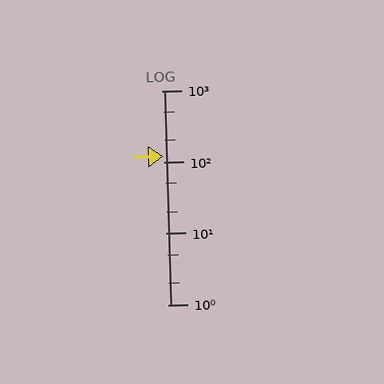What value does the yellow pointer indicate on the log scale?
The pointer indicates approximately 120.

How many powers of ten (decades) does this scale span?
The scale spans 3 decades, from 1 to 1000.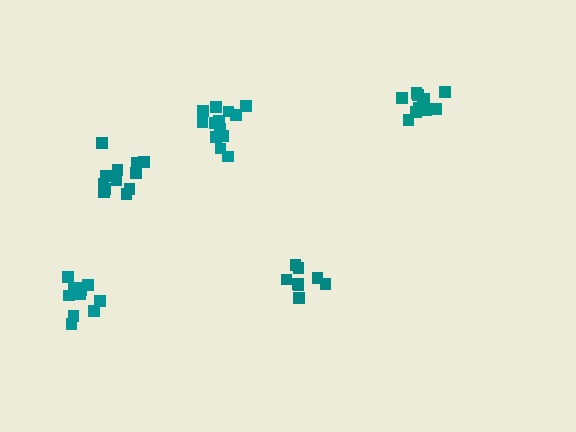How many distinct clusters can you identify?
There are 5 distinct clusters.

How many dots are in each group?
Group 1: 12 dots, Group 2: 11 dots, Group 3: 8 dots, Group 4: 11 dots, Group 5: 13 dots (55 total).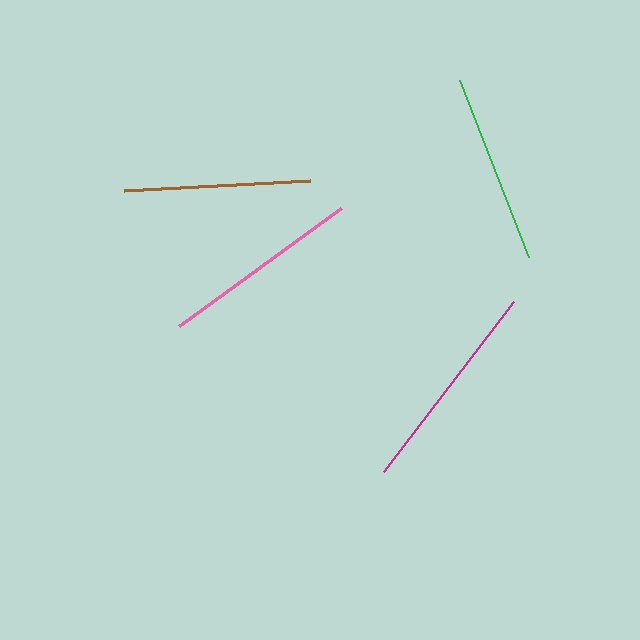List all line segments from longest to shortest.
From longest to shortest: magenta, pink, green, brown.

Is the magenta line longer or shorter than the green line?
The magenta line is longer than the green line.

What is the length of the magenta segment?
The magenta segment is approximately 214 pixels long.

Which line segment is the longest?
The magenta line is the longest at approximately 214 pixels.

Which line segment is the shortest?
The brown line is the shortest at approximately 186 pixels.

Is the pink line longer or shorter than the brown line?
The pink line is longer than the brown line.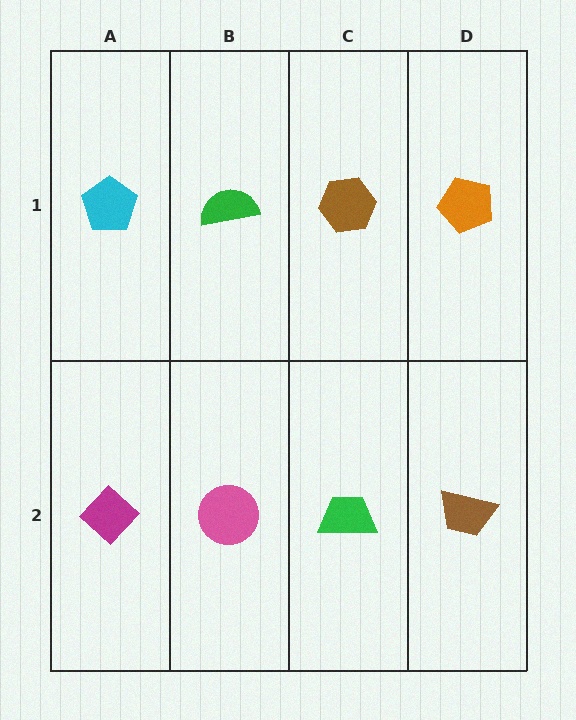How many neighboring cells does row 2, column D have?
2.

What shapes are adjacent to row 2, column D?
An orange pentagon (row 1, column D), a green trapezoid (row 2, column C).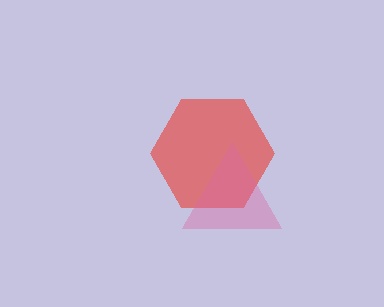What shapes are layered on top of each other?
The layered shapes are: a red hexagon, a pink triangle.